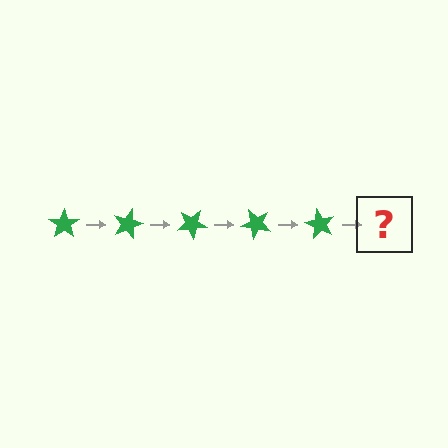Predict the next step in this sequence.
The next step is a green star rotated 75 degrees.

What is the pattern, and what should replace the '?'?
The pattern is that the star rotates 15 degrees each step. The '?' should be a green star rotated 75 degrees.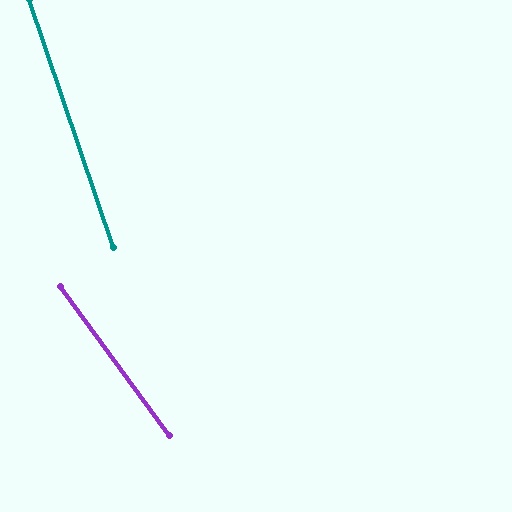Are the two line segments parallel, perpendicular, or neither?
Neither parallel nor perpendicular — they differ by about 17°.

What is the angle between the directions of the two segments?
Approximately 17 degrees.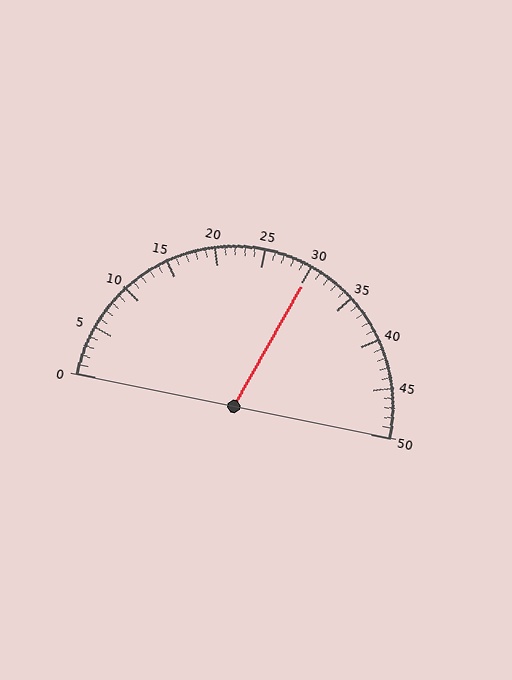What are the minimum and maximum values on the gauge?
The gauge ranges from 0 to 50.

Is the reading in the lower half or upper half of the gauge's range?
The reading is in the upper half of the range (0 to 50).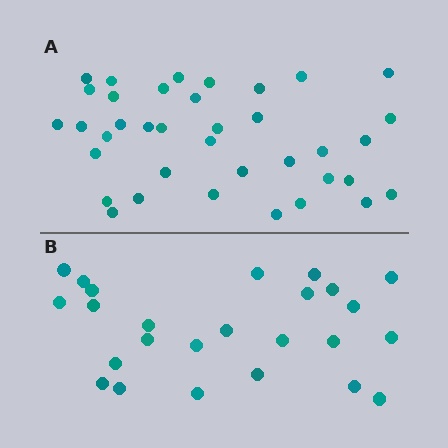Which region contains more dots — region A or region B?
Region A (the top region) has more dots.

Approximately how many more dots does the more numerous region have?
Region A has roughly 12 or so more dots than region B.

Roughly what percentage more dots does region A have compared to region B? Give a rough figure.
About 50% more.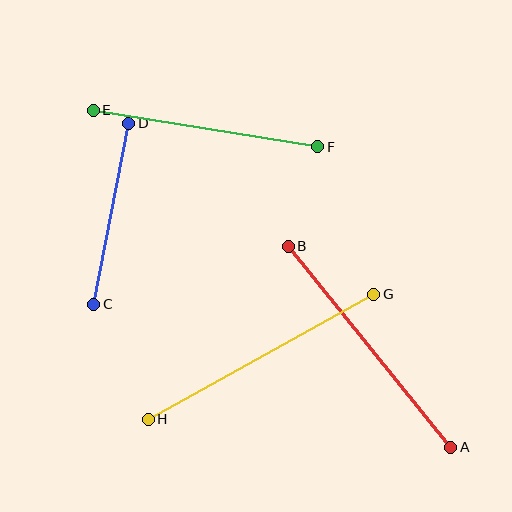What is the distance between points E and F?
The distance is approximately 228 pixels.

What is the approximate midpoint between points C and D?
The midpoint is at approximately (111, 214) pixels.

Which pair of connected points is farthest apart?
Points A and B are farthest apart.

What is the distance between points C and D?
The distance is approximately 185 pixels.